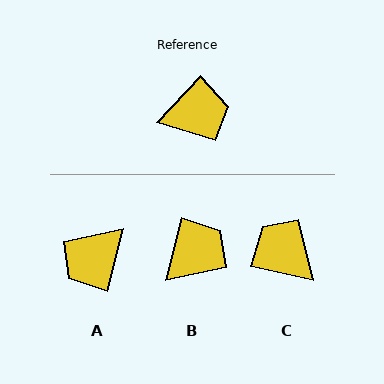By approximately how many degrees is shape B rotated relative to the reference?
Approximately 30 degrees counter-clockwise.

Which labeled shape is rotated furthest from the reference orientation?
A, about 150 degrees away.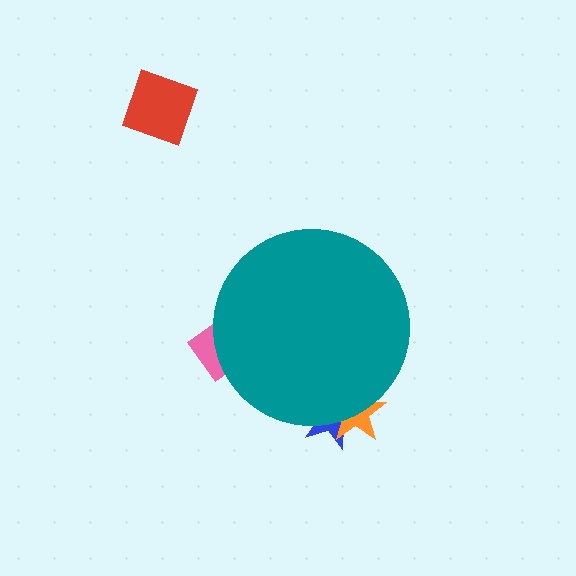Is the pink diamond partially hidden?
Yes, the pink diamond is partially hidden behind the teal circle.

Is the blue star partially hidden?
Yes, the blue star is partially hidden behind the teal circle.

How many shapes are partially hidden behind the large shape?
3 shapes are partially hidden.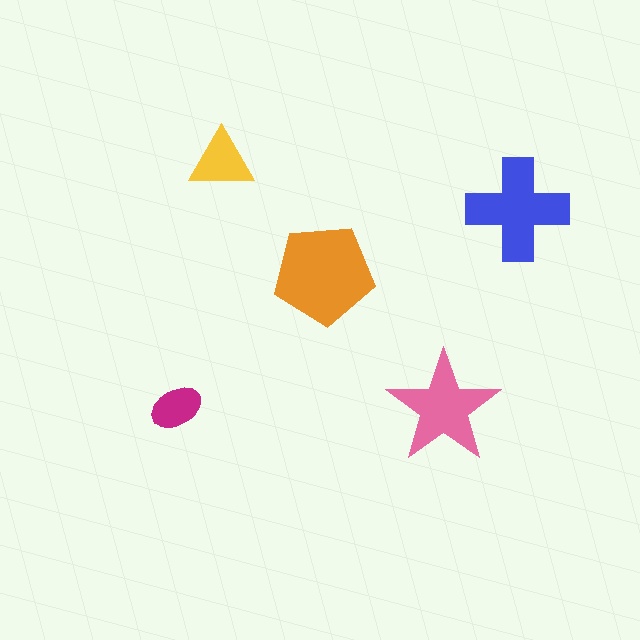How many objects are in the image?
There are 5 objects in the image.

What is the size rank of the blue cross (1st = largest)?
2nd.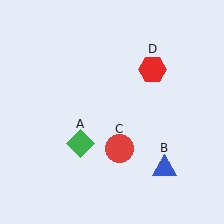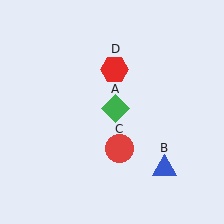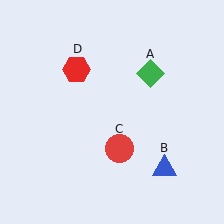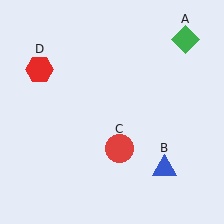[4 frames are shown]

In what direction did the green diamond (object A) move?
The green diamond (object A) moved up and to the right.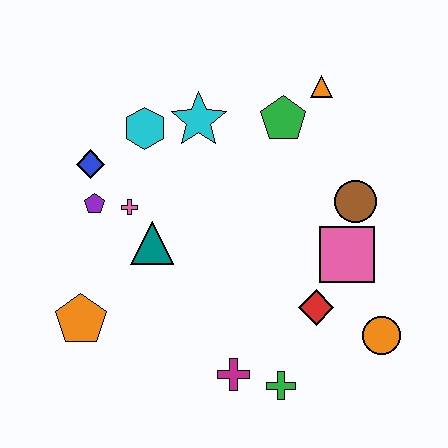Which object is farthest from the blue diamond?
The orange circle is farthest from the blue diamond.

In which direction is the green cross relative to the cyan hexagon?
The green cross is below the cyan hexagon.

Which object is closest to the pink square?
The brown circle is closest to the pink square.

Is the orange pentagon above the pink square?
No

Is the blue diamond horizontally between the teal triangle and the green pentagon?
No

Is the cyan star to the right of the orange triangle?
No